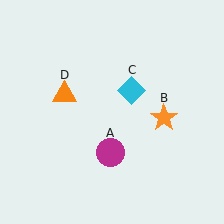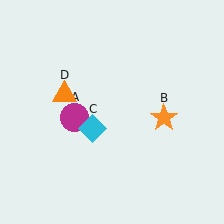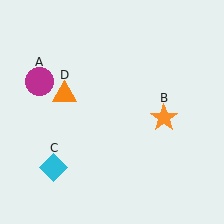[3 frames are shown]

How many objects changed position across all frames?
2 objects changed position: magenta circle (object A), cyan diamond (object C).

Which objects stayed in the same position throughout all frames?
Orange star (object B) and orange triangle (object D) remained stationary.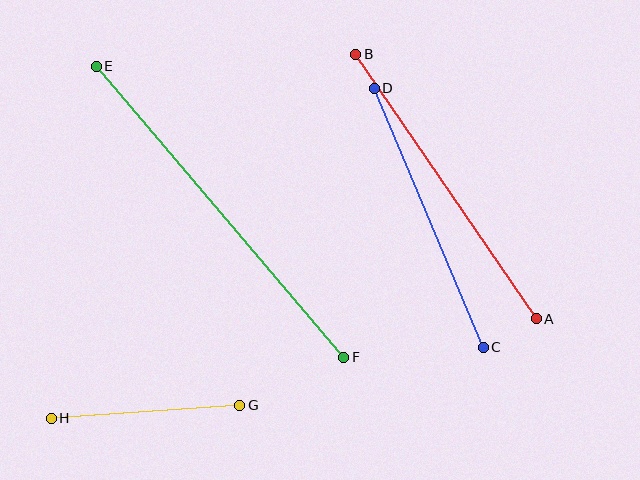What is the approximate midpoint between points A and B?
The midpoint is at approximately (446, 187) pixels.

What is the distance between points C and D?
The distance is approximately 281 pixels.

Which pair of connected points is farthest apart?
Points E and F are farthest apart.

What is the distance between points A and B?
The distance is approximately 320 pixels.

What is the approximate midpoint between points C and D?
The midpoint is at approximately (429, 218) pixels.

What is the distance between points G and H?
The distance is approximately 189 pixels.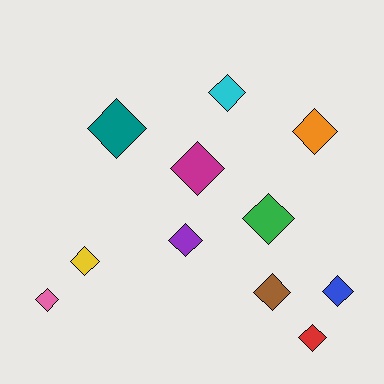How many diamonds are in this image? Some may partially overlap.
There are 11 diamonds.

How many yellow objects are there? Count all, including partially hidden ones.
There is 1 yellow object.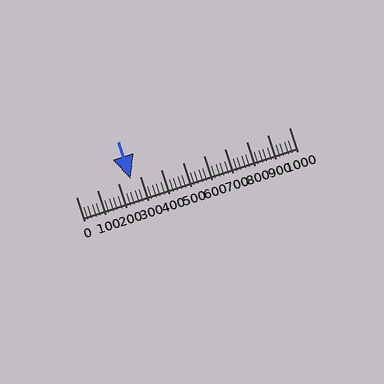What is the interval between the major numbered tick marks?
The major tick marks are spaced 100 units apart.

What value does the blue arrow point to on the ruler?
The blue arrow points to approximately 257.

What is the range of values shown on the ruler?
The ruler shows values from 0 to 1000.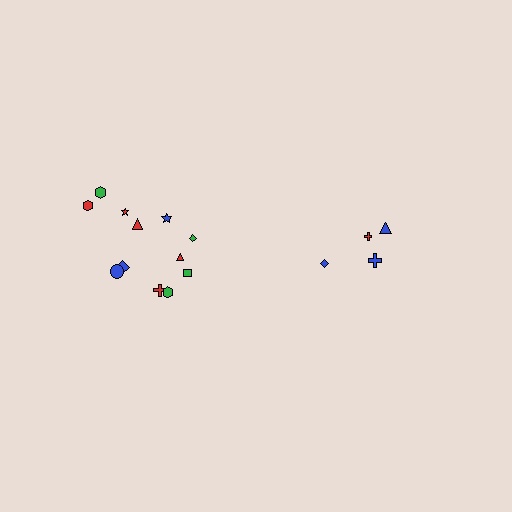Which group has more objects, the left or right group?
The left group.